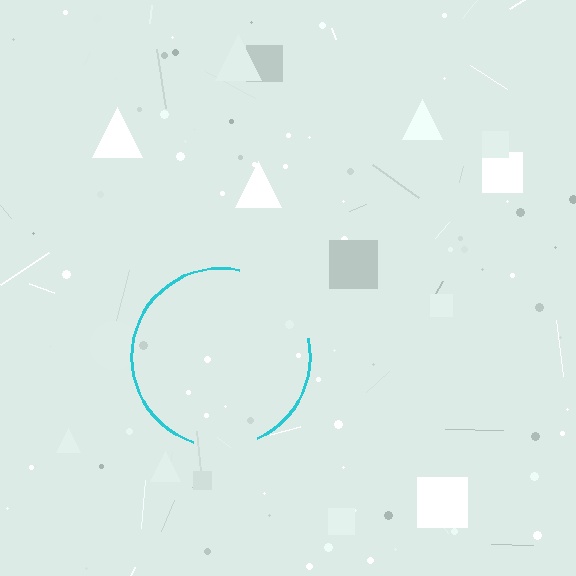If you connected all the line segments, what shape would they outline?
They would outline a circle.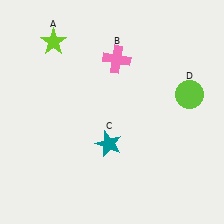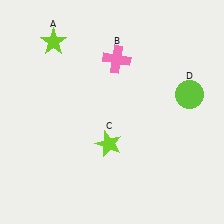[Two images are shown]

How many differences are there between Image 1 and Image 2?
There is 1 difference between the two images.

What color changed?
The star (C) changed from teal in Image 1 to lime in Image 2.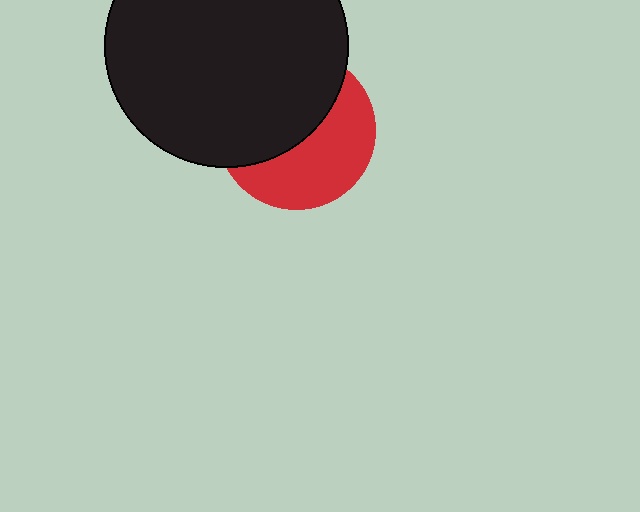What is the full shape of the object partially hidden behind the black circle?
The partially hidden object is a red circle.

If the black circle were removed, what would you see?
You would see the complete red circle.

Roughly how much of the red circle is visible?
About half of it is visible (roughly 47%).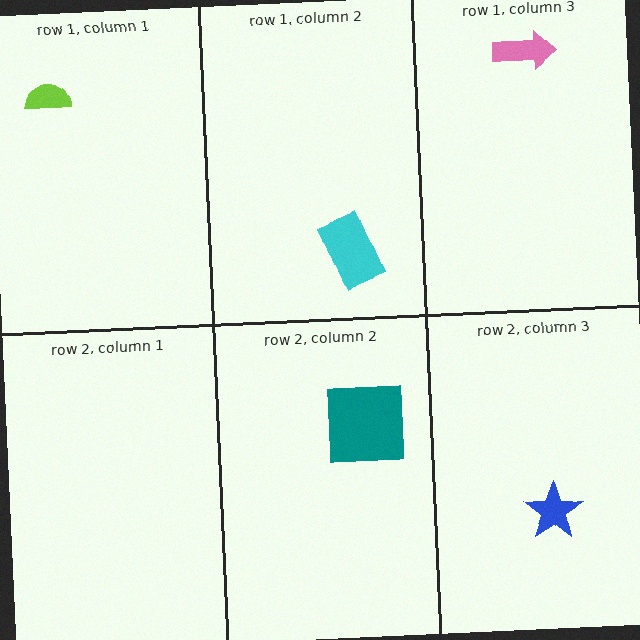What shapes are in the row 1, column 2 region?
The cyan rectangle.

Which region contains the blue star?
The row 2, column 3 region.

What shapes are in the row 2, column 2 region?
The teal square.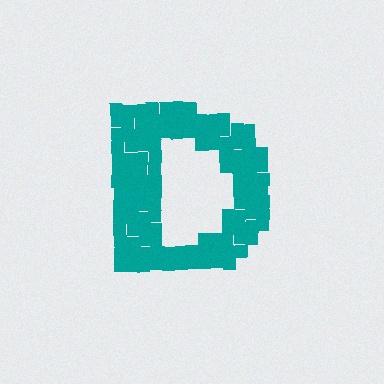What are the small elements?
The small elements are squares.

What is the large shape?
The large shape is the letter D.